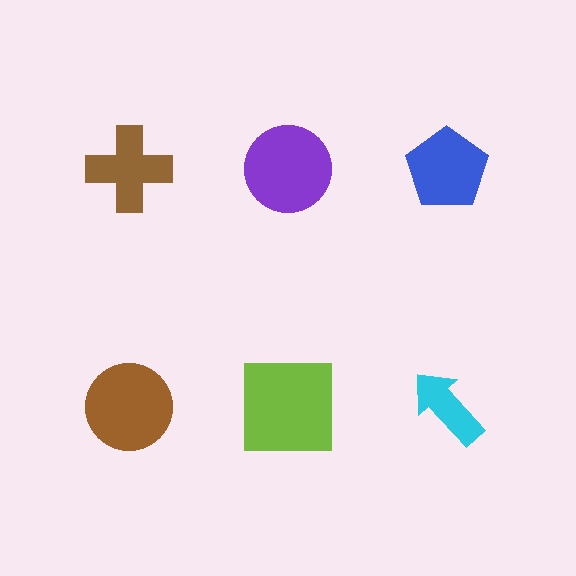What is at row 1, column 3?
A blue pentagon.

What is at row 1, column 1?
A brown cross.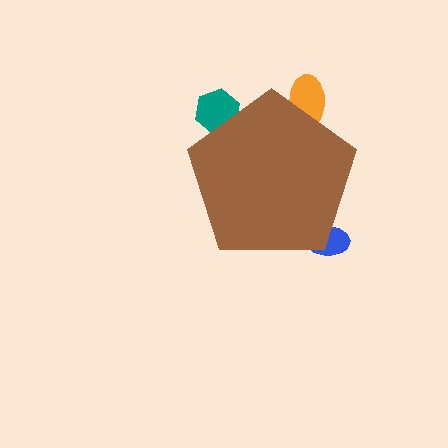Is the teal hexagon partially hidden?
Yes, the teal hexagon is partially hidden behind the brown pentagon.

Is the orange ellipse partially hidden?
Yes, the orange ellipse is partially hidden behind the brown pentagon.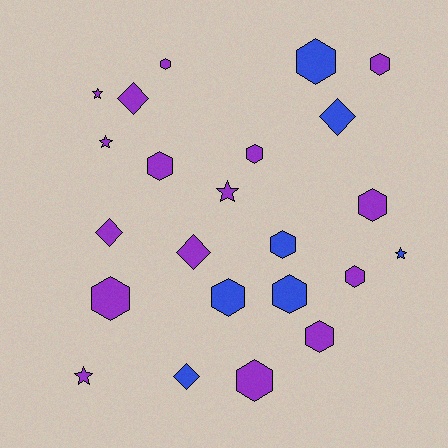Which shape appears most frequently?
Hexagon, with 13 objects.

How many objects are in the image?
There are 23 objects.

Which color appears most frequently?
Purple, with 16 objects.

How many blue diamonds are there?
There are 2 blue diamonds.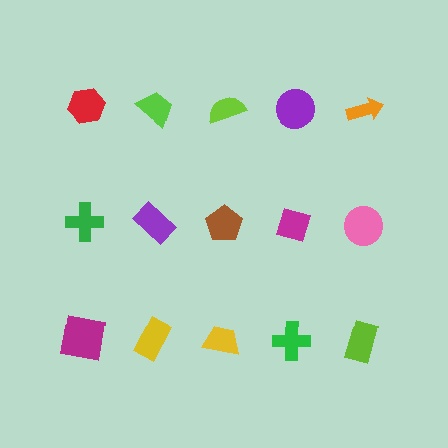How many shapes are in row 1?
5 shapes.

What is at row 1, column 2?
A lime trapezoid.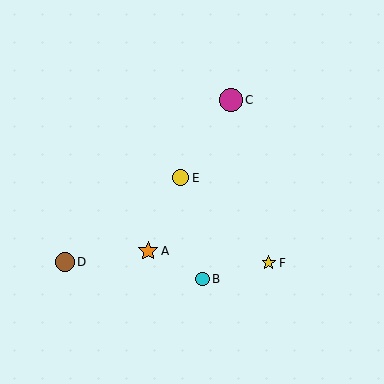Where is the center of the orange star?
The center of the orange star is at (148, 251).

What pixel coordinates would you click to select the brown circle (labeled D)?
Click at (65, 262) to select the brown circle D.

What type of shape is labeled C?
Shape C is a magenta circle.